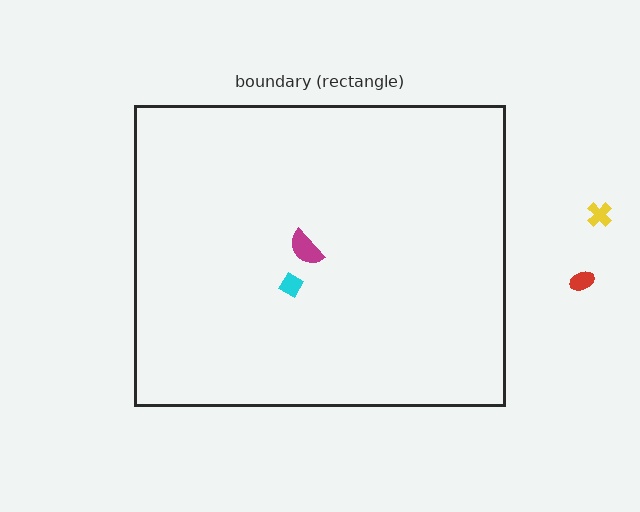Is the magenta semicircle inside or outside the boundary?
Inside.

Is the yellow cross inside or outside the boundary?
Outside.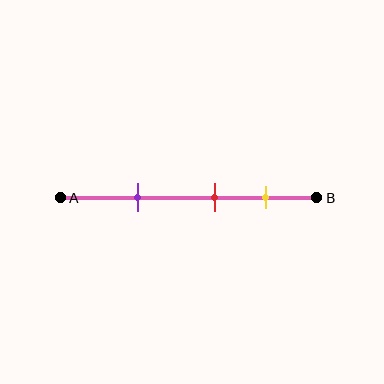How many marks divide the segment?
There are 3 marks dividing the segment.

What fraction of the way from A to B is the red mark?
The red mark is approximately 60% (0.6) of the way from A to B.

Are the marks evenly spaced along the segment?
Yes, the marks are approximately evenly spaced.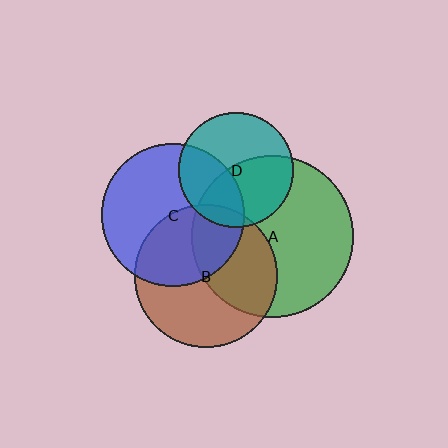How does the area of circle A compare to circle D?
Approximately 2.0 times.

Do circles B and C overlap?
Yes.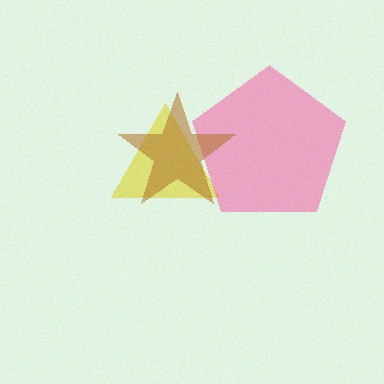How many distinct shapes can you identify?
There are 3 distinct shapes: a yellow triangle, a pink pentagon, a brown star.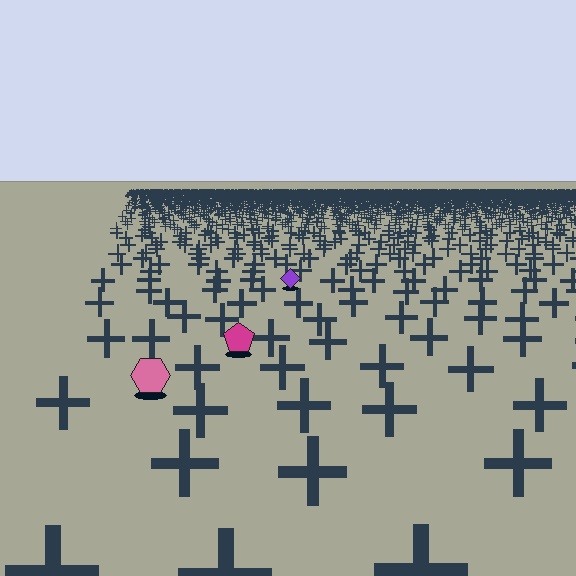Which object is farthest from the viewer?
The purple diamond is farthest from the viewer. It appears smaller and the ground texture around it is denser.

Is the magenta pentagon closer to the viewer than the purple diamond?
Yes. The magenta pentagon is closer — you can tell from the texture gradient: the ground texture is coarser near it.